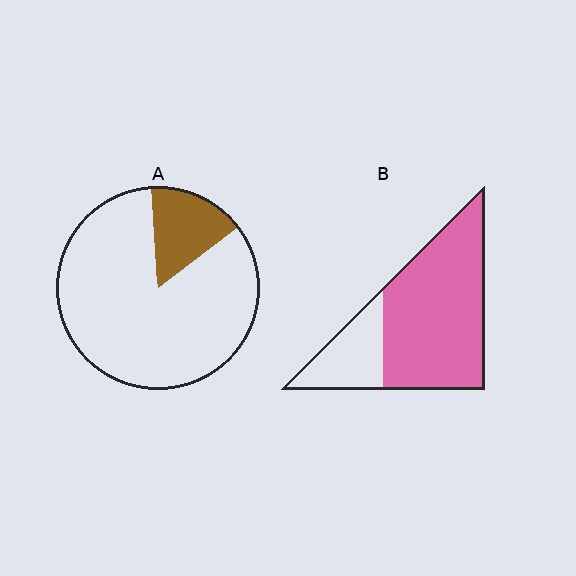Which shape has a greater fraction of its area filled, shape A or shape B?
Shape B.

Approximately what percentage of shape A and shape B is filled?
A is approximately 15% and B is approximately 75%.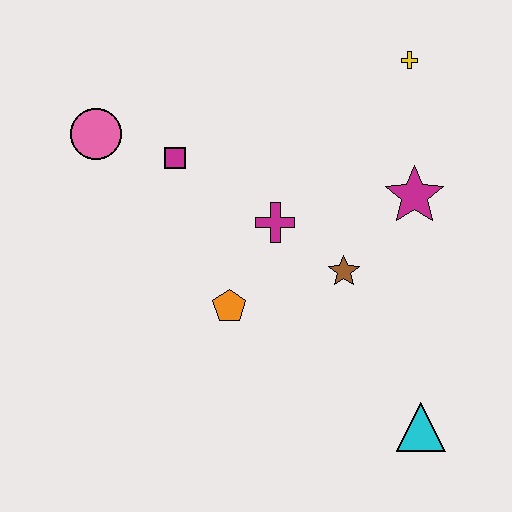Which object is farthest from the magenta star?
The pink circle is farthest from the magenta star.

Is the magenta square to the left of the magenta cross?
Yes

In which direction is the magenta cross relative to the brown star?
The magenta cross is to the left of the brown star.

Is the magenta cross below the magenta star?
Yes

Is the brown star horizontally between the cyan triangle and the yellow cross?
No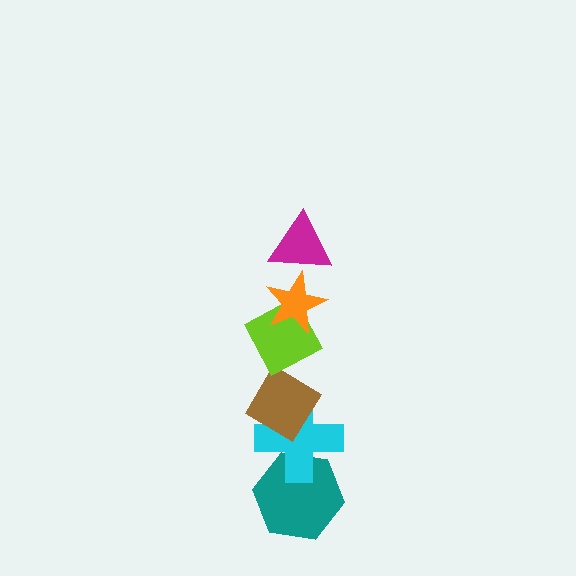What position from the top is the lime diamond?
The lime diamond is 3rd from the top.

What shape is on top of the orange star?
The magenta triangle is on top of the orange star.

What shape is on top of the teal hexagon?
The cyan cross is on top of the teal hexagon.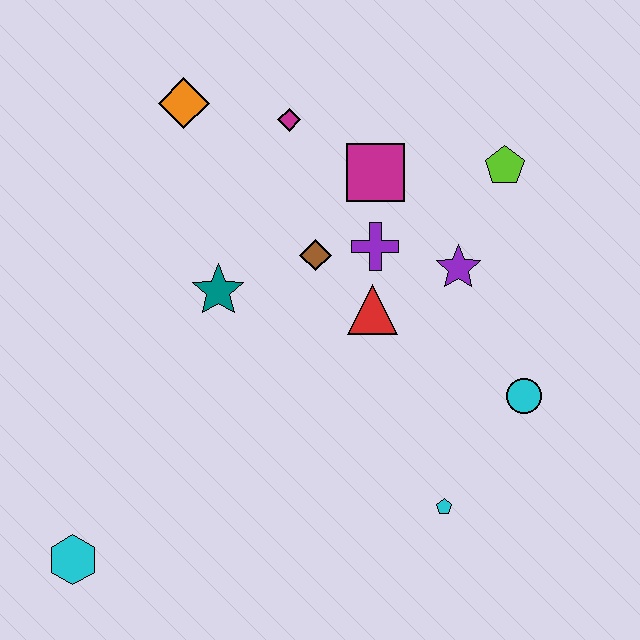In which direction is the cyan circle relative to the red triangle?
The cyan circle is to the right of the red triangle.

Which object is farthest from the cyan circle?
The cyan hexagon is farthest from the cyan circle.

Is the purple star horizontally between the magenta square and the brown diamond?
No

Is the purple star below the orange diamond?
Yes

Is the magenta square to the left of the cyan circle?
Yes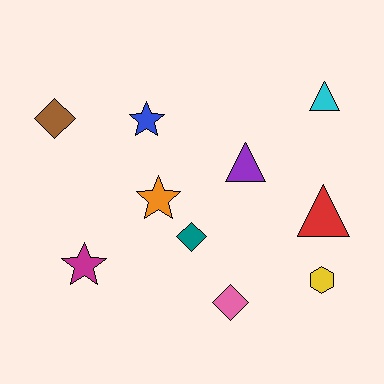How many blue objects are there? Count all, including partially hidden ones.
There is 1 blue object.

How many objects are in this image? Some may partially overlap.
There are 10 objects.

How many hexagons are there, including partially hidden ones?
There is 1 hexagon.